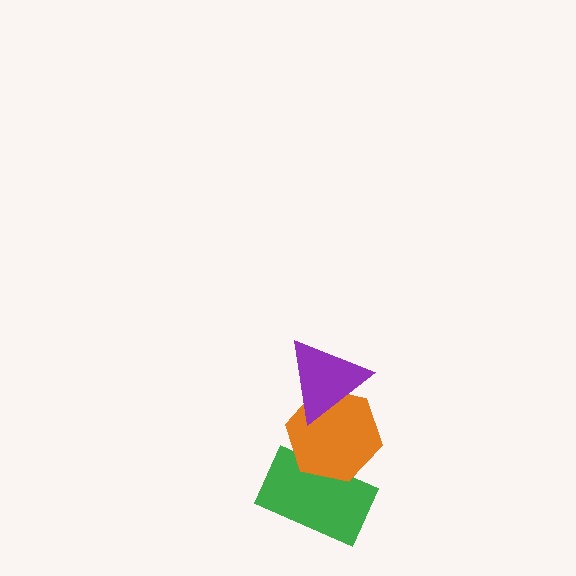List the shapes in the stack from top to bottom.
From top to bottom: the purple triangle, the orange hexagon, the green rectangle.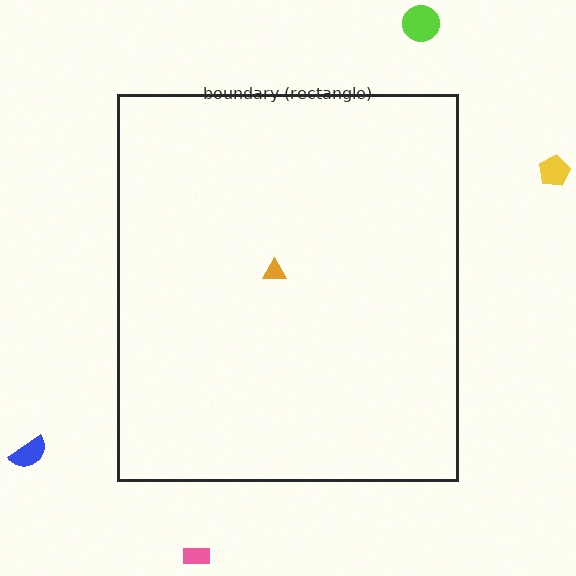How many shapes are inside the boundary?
1 inside, 4 outside.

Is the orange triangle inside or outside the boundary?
Inside.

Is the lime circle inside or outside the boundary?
Outside.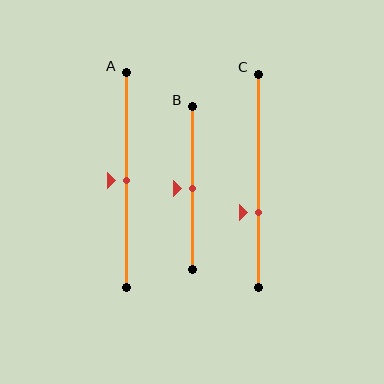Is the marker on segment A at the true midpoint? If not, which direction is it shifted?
Yes, the marker on segment A is at the true midpoint.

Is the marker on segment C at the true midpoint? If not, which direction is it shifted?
No, the marker on segment C is shifted downward by about 15% of the segment length.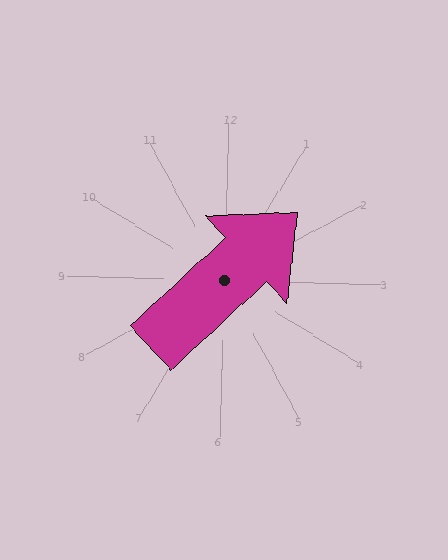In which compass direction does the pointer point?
Northeast.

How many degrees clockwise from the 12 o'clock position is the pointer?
Approximately 46 degrees.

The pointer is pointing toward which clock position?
Roughly 2 o'clock.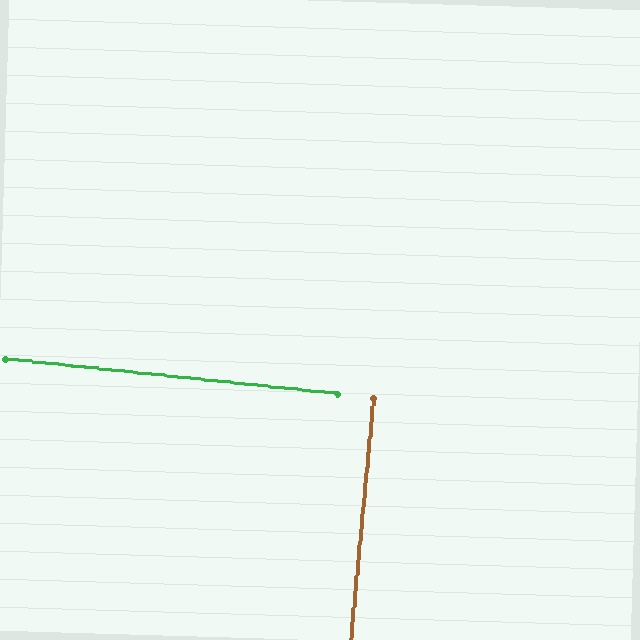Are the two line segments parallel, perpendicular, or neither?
Perpendicular — they meet at approximately 89°.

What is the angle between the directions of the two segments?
Approximately 89 degrees.